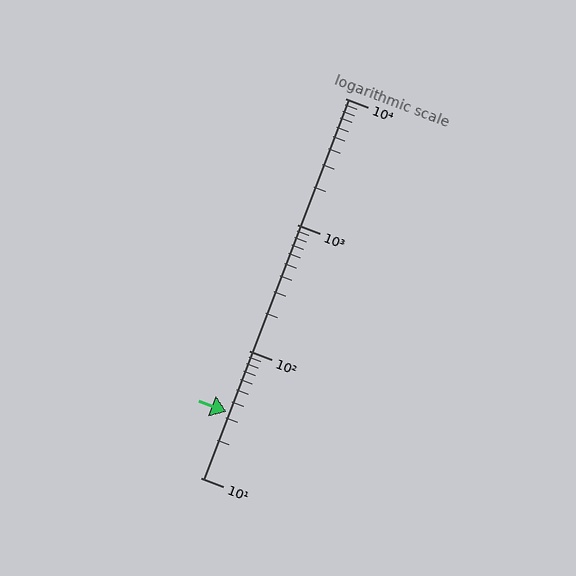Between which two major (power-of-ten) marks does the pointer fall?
The pointer is between 10 and 100.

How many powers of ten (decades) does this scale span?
The scale spans 3 decades, from 10 to 10000.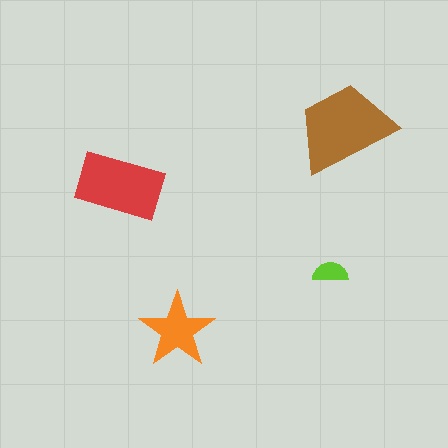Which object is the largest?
The brown trapezoid.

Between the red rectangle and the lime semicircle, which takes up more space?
The red rectangle.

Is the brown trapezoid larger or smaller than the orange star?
Larger.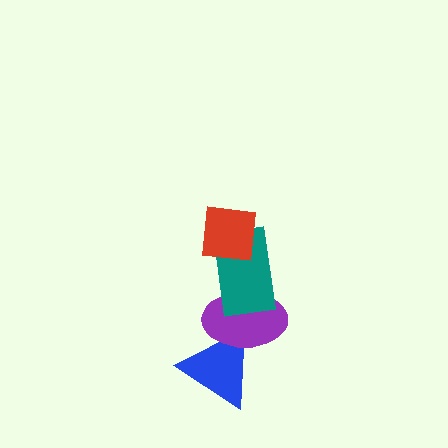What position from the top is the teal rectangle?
The teal rectangle is 2nd from the top.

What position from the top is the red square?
The red square is 1st from the top.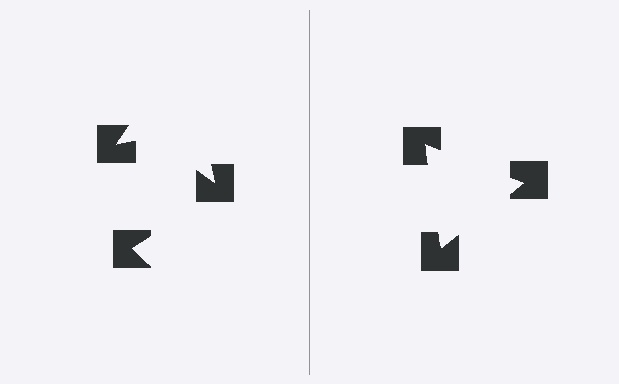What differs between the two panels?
The notched squares are positioned identically on both sides; only the wedge orientations differ. On the right they align to a triangle; on the left they are misaligned.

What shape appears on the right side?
An illusory triangle.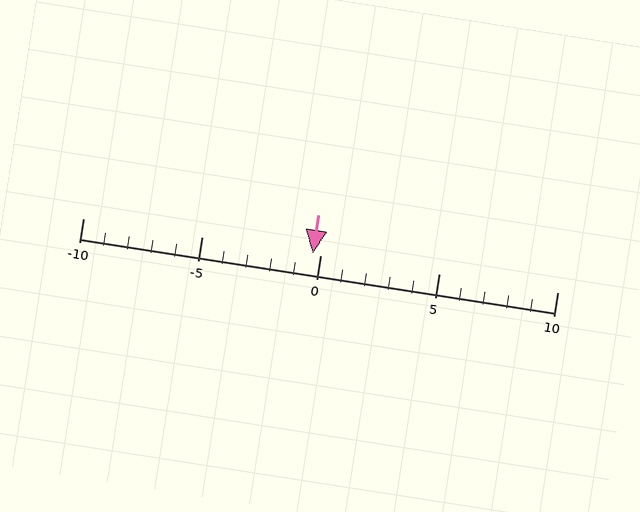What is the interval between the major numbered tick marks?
The major tick marks are spaced 5 units apart.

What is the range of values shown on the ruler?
The ruler shows values from -10 to 10.